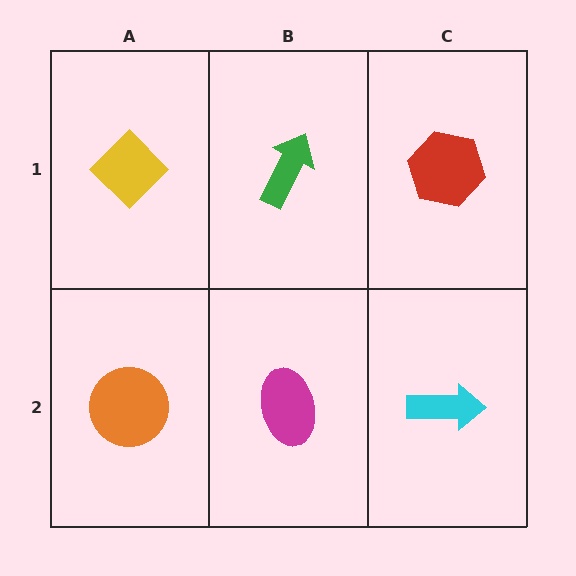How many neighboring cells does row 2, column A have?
2.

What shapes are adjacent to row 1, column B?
A magenta ellipse (row 2, column B), a yellow diamond (row 1, column A), a red hexagon (row 1, column C).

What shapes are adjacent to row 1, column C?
A cyan arrow (row 2, column C), a green arrow (row 1, column B).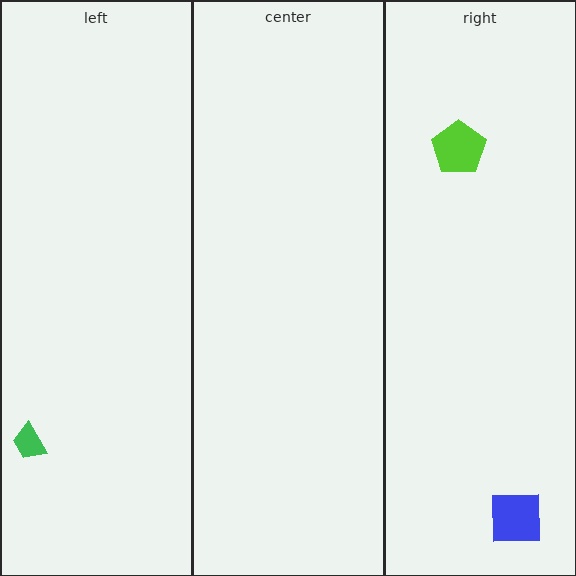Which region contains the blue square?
The right region.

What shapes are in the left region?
The green trapezoid.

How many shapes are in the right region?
2.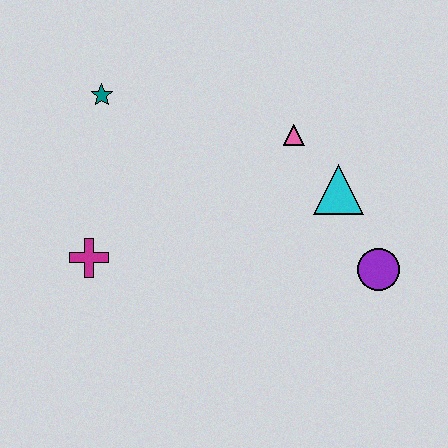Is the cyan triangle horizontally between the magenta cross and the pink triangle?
No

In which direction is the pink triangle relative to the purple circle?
The pink triangle is above the purple circle.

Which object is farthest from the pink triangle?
The magenta cross is farthest from the pink triangle.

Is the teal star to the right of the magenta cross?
Yes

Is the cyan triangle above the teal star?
No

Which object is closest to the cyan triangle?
The pink triangle is closest to the cyan triangle.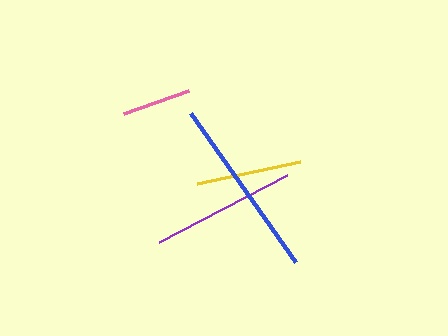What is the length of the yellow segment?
The yellow segment is approximately 105 pixels long.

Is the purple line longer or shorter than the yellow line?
The purple line is longer than the yellow line.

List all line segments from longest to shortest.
From longest to shortest: blue, purple, yellow, pink.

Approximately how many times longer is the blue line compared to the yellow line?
The blue line is approximately 1.7 times the length of the yellow line.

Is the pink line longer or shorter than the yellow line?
The yellow line is longer than the pink line.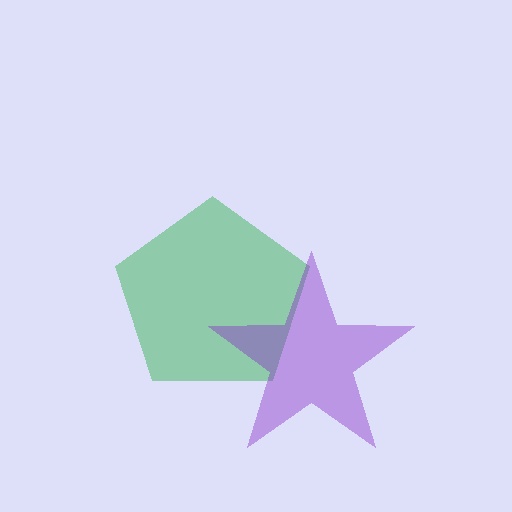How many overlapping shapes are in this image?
There are 2 overlapping shapes in the image.